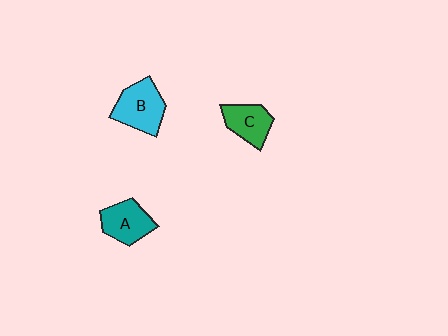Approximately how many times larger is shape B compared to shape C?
Approximately 1.3 times.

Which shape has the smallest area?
Shape C (green).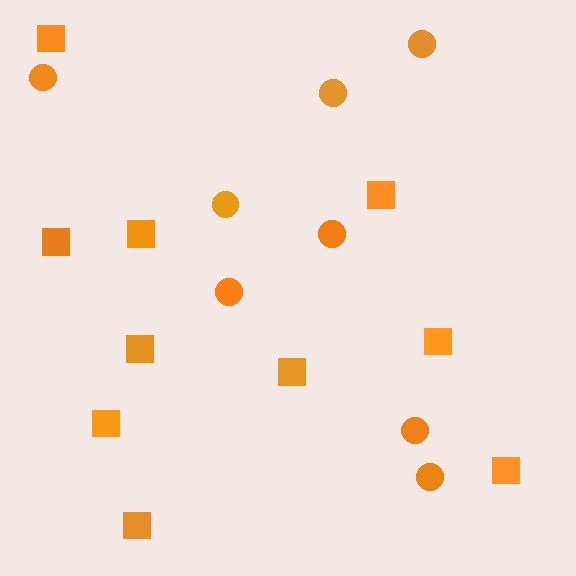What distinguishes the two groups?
There are 2 groups: one group of squares (10) and one group of circles (8).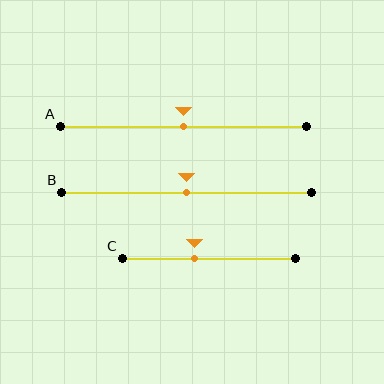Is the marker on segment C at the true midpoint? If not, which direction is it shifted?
No, the marker on segment C is shifted to the left by about 9% of the segment length.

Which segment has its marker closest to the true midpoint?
Segment A has its marker closest to the true midpoint.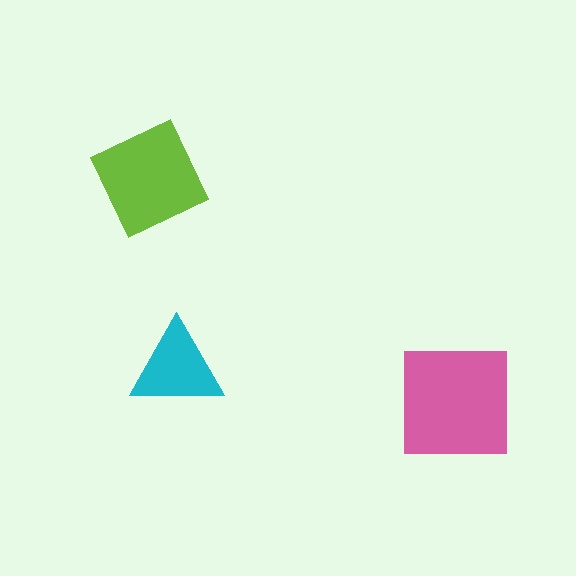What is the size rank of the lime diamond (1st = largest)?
2nd.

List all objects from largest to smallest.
The pink square, the lime diamond, the cyan triangle.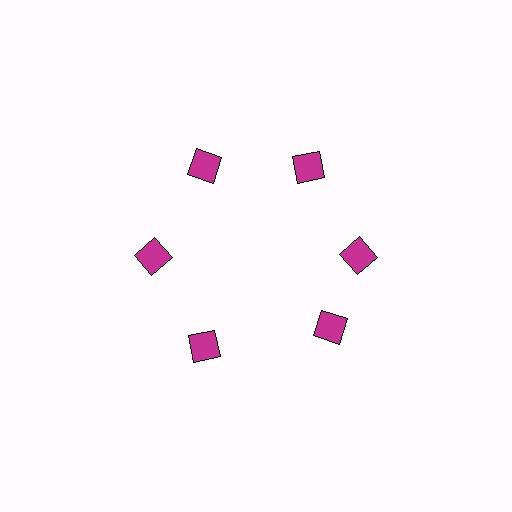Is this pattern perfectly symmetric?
No. The 6 magenta diamonds are arranged in a ring, but one element near the 5 o'clock position is rotated out of alignment along the ring, breaking the 6-fold rotational symmetry.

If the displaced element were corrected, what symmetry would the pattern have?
It would have 6-fold rotational symmetry — the pattern would map onto itself every 60 degrees.